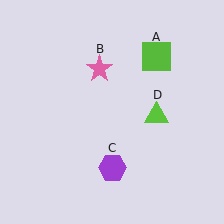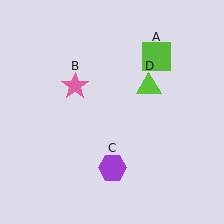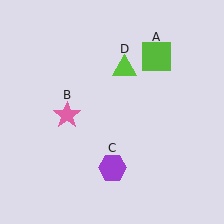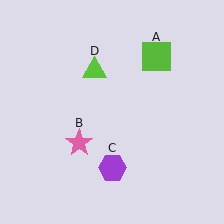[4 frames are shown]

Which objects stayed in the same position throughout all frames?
Lime square (object A) and purple hexagon (object C) remained stationary.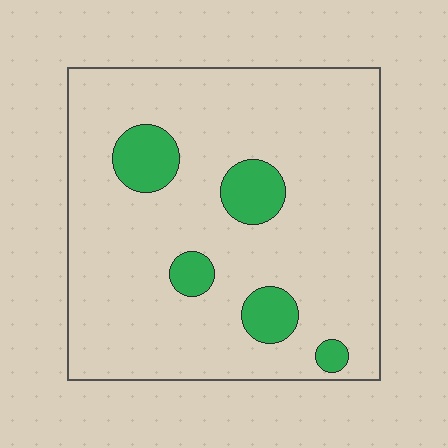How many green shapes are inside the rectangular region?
5.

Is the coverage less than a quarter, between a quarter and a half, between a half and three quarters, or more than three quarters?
Less than a quarter.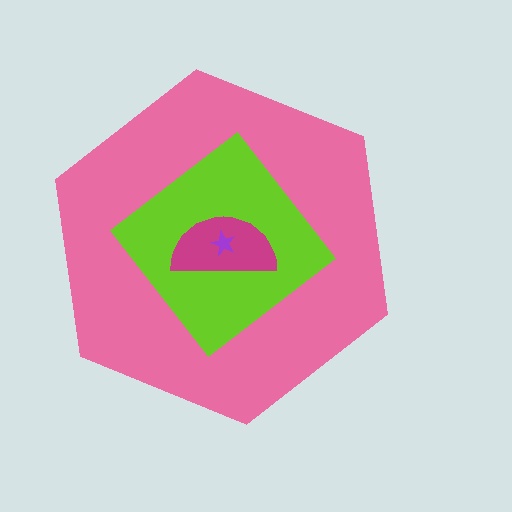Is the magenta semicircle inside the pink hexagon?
Yes.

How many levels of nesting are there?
4.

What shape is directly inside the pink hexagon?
The lime diamond.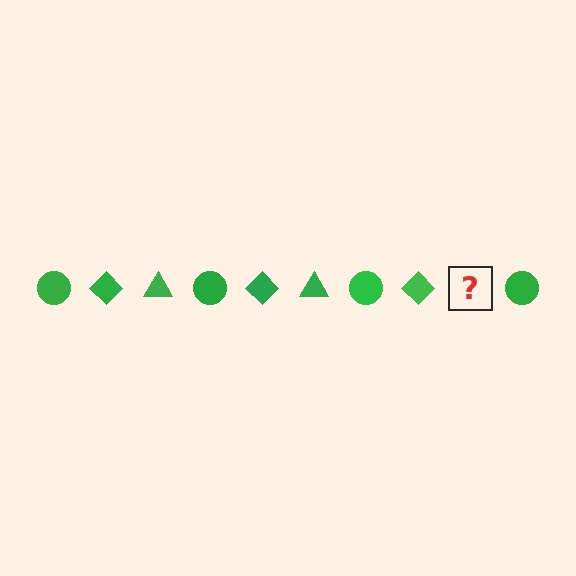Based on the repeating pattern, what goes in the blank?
The blank should be a green triangle.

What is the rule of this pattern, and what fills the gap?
The rule is that the pattern cycles through circle, diamond, triangle shapes in green. The gap should be filled with a green triangle.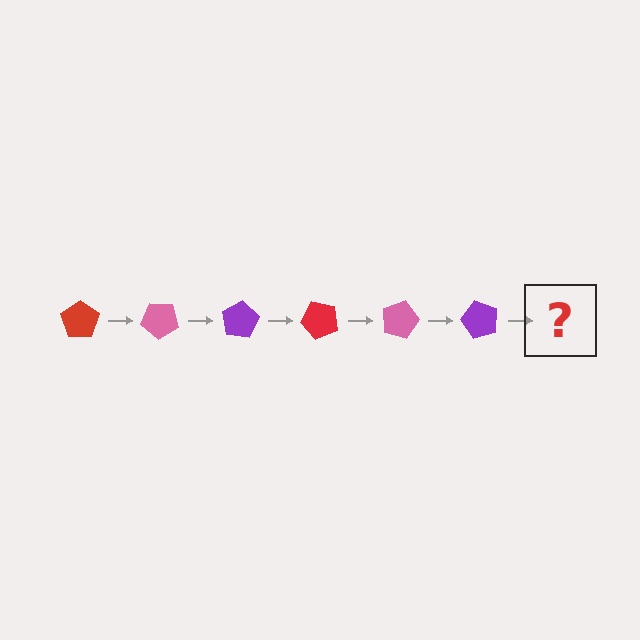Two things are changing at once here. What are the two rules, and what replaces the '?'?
The two rules are that it rotates 40 degrees each step and the color cycles through red, pink, and purple. The '?' should be a red pentagon, rotated 240 degrees from the start.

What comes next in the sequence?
The next element should be a red pentagon, rotated 240 degrees from the start.